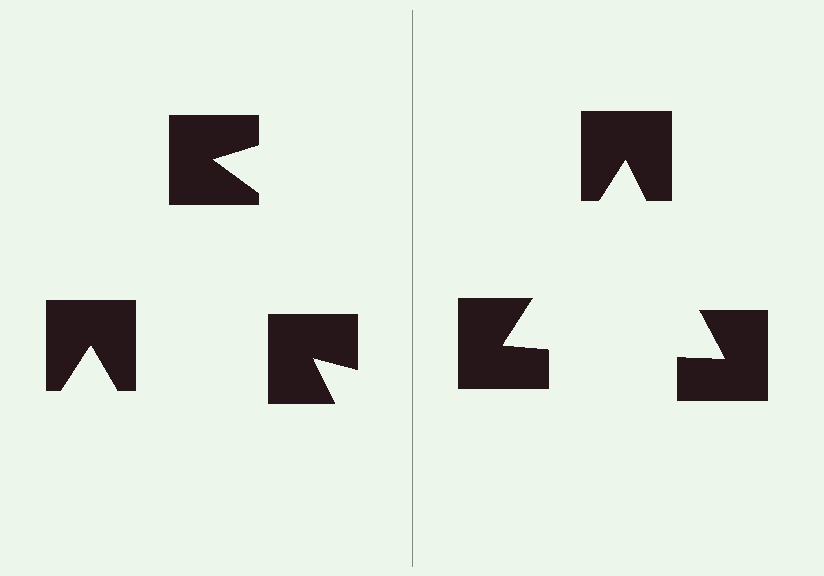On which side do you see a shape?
An illusory triangle appears on the right side. On the left side the wedge cuts are rotated, so no coherent shape forms.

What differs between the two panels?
The notched squares are positioned identically on both sides; only the wedge orientations differ. On the right they align to a triangle; on the left they are misaligned.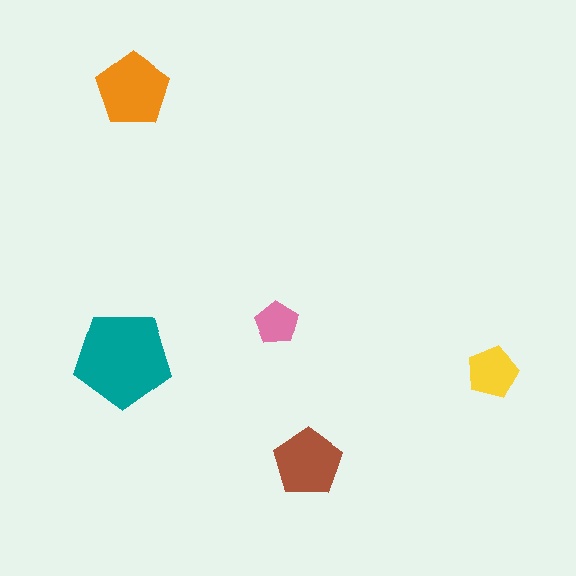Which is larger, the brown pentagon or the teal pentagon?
The teal one.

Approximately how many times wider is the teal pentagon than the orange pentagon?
About 1.5 times wider.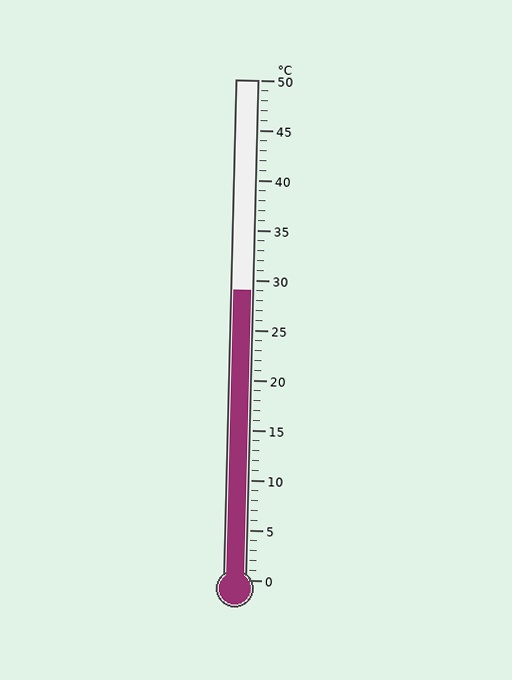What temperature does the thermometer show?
The thermometer shows approximately 29°C.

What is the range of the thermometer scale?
The thermometer scale ranges from 0°C to 50°C.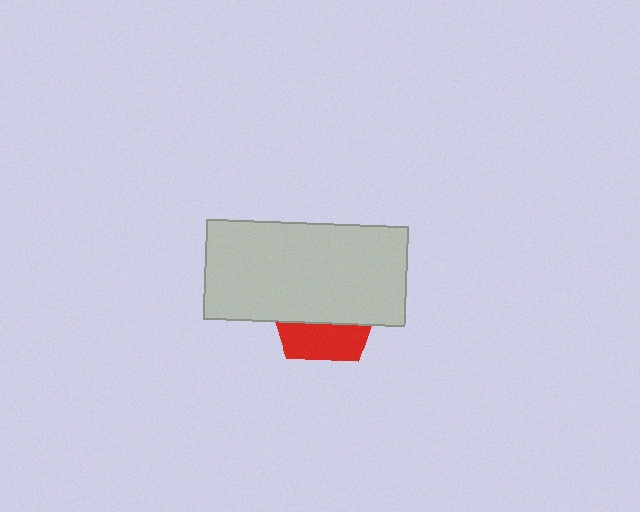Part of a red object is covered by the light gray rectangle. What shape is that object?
It is a pentagon.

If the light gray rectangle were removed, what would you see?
You would see the complete red pentagon.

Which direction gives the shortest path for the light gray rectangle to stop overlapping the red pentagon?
Moving up gives the shortest separation.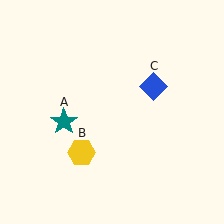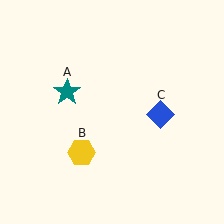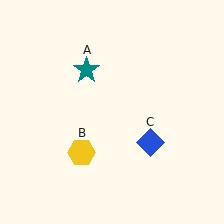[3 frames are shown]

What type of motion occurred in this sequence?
The teal star (object A), blue diamond (object C) rotated clockwise around the center of the scene.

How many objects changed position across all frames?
2 objects changed position: teal star (object A), blue diamond (object C).